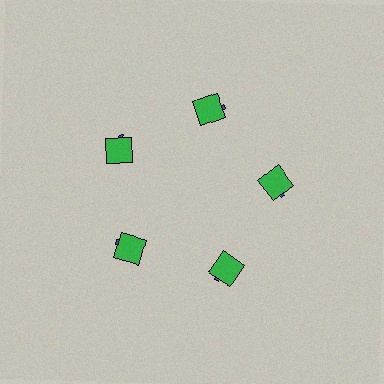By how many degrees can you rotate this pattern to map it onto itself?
The pattern maps onto itself every 72 degrees of rotation.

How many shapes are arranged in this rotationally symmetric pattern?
There are 10 shapes, arranged in 5 groups of 2.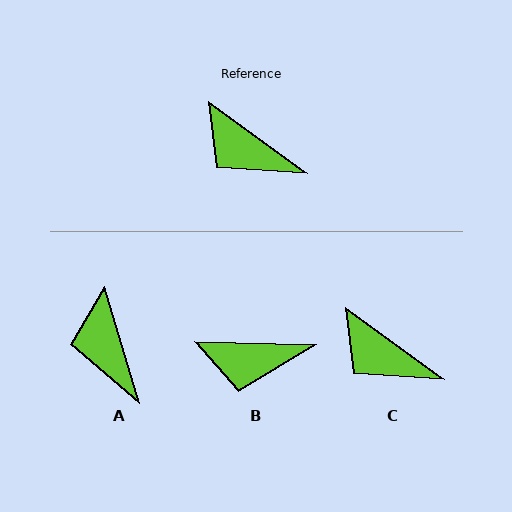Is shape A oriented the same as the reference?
No, it is off by about 37 degrees.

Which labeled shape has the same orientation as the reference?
C.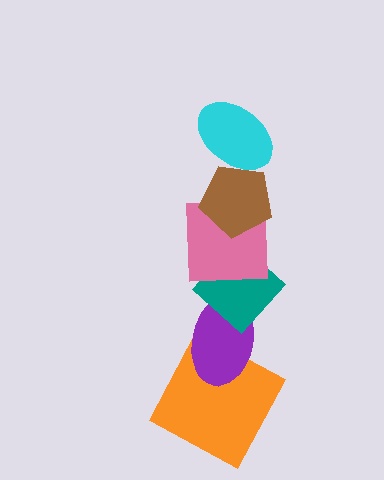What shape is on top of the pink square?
The brown pentagon is on top of the pink square.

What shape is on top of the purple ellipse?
The teal diamond is on top of the purple ellipse.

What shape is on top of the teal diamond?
The pink square is on top of the teal diamond.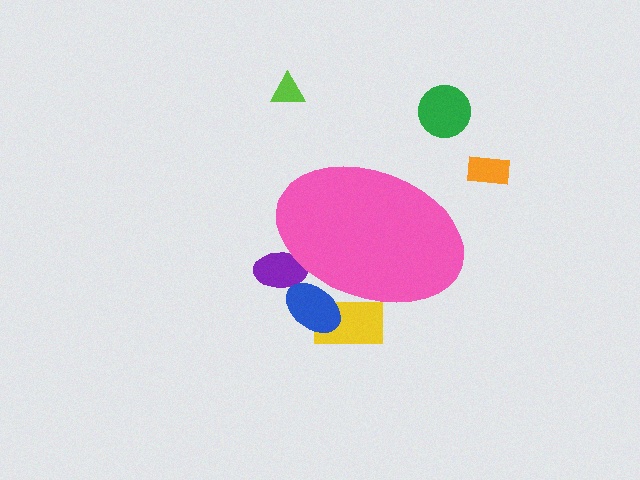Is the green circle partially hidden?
No, the green circle is fully visible.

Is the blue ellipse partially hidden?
Yes, the blue ellipse is partially hidden behind the pink ellipse.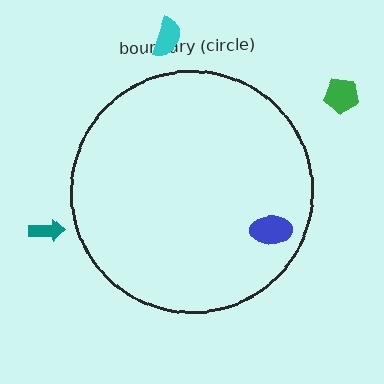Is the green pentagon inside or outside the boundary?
Outside.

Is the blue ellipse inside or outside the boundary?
Inside.